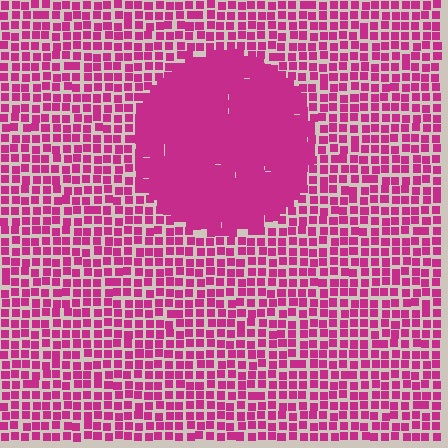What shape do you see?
I see a circle.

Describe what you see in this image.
The image contains small magenta elements arranged at two different densities. A circle-shaped region is visible where the elements are more densely packed than the surrounding area.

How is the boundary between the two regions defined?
The boundary is defined by a change in element density (approximately 2.1x ratio). All elements are the same color, size, and shape.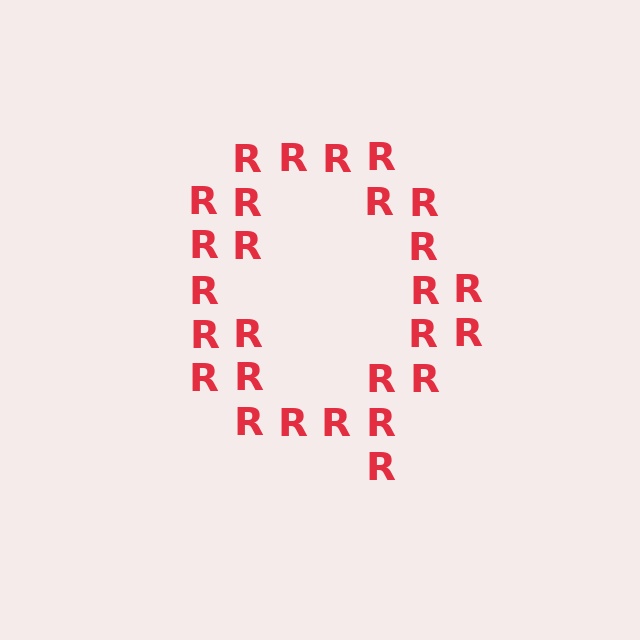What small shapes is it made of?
It is made of small letter R's.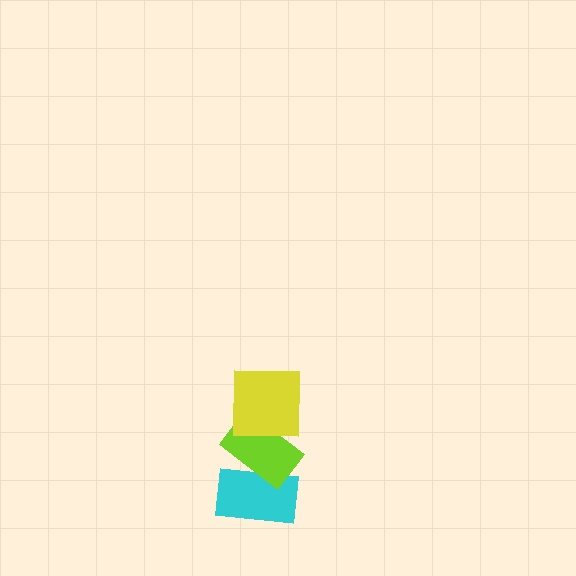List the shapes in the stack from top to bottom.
From top to bottom: the yellow square, the lime rectangle, the cyan rectangle.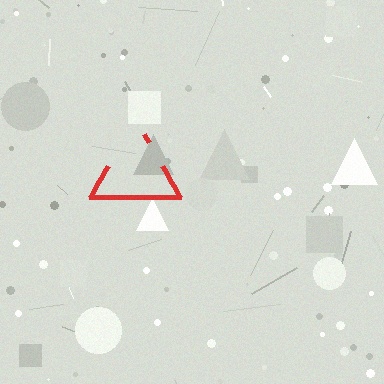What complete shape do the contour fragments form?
The contour fragments form a triangle.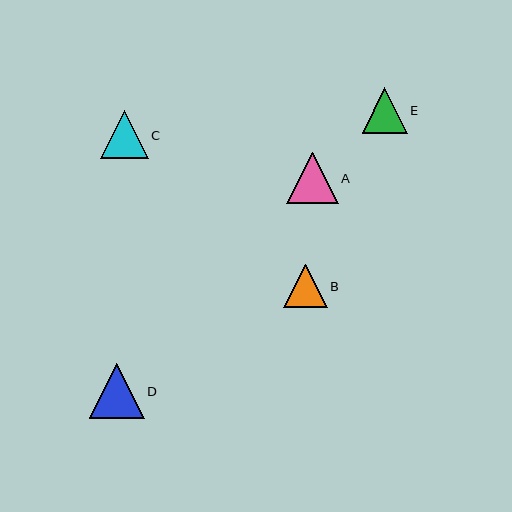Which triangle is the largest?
Triangle D is the largest with a size of approximately 55 pixels.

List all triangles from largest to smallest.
From largest to smallest: D, A, C, E, B.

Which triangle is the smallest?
Triangle B is the smallest with a size of approximately 44 pixels.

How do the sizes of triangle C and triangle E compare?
Triangle C and triangle E are approximately the same size.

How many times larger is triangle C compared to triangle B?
Triangle C is approximately 1.1 times the size of triangle B.